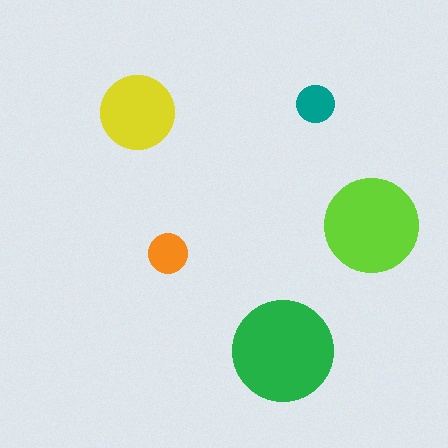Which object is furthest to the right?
The lime circle is rightmost.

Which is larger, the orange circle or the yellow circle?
The yellow one.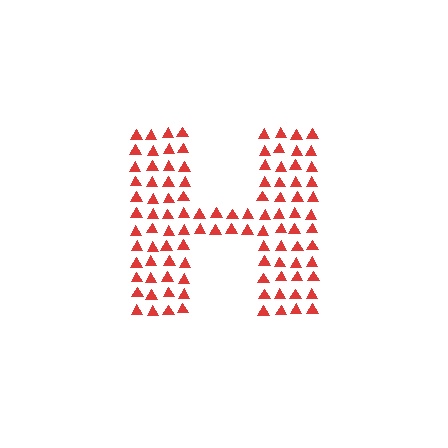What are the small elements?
The small elements are triangles.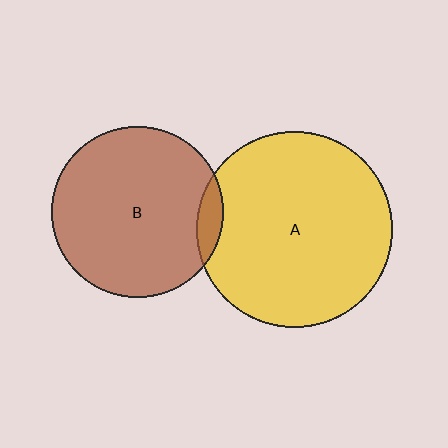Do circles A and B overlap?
Yes.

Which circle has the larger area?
Circle A (yellow).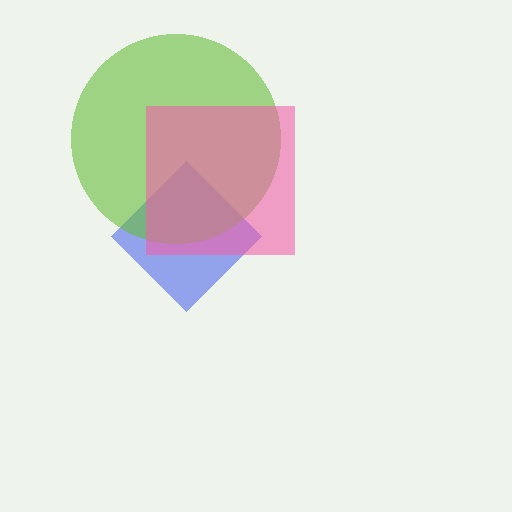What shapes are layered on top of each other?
The layered shapes are: a blue diamond, a lime circle, a pink square.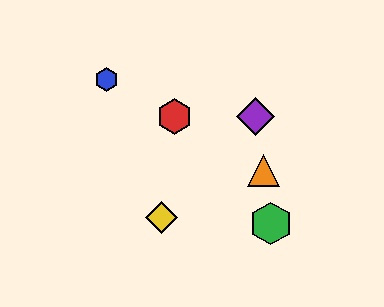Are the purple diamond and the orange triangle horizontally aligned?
No, the purple diamond is at y≈117 and the orange triangle is at y≈171.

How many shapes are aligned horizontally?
2 shapes (the red hexagon, the purple diamond) are aligned horizontally.